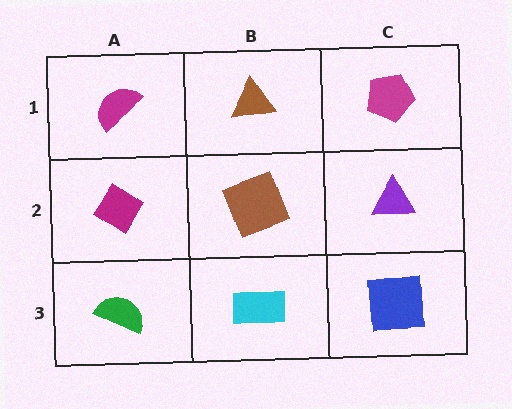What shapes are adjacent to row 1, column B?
A brown square (row 2, column B), a magenta semicircle (row 1, column A), a magenta pentagon (row 1, column C).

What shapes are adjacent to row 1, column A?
A magenta diamond (row 2, column A), a brown triangle (row 1, column B).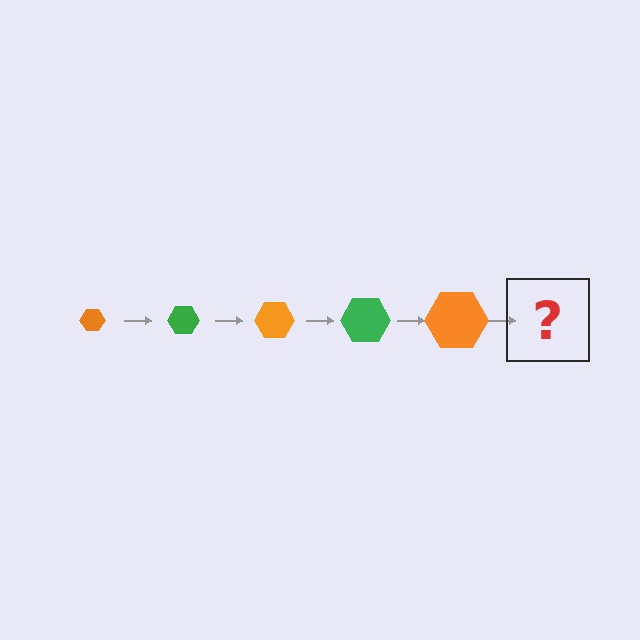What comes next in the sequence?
The next element should be a green hexagon, larger than the previous one.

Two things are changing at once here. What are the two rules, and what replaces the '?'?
The two rules are that the hexagon grows larger each step and the color cycles through orange and green. The '?' should be a green hexagon, larger than the previous one.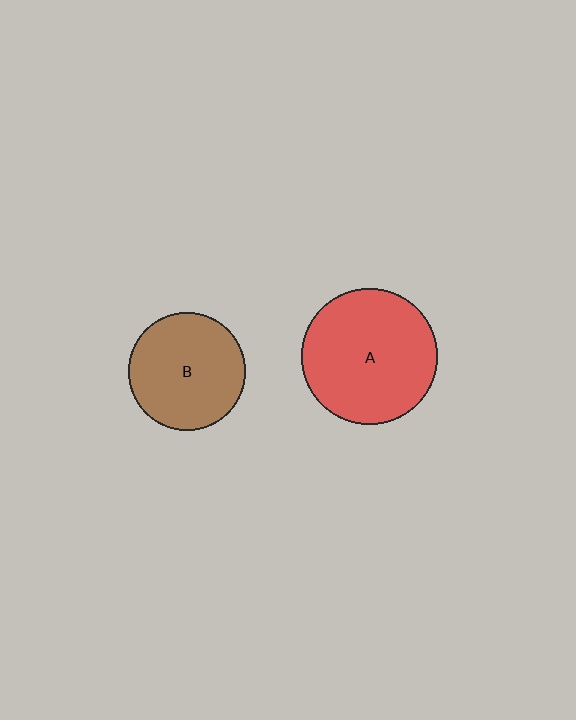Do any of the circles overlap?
No, none of the circles overlap.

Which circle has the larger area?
Circle A (red).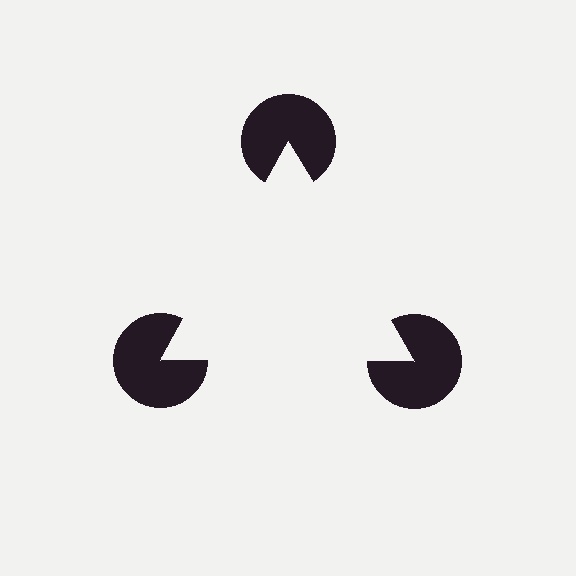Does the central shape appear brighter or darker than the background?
It typically appears slightly brighter than the background, even though no actual brightness change is drawn.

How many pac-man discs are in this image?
There are 3 — one at each vertex of the illusory triangle.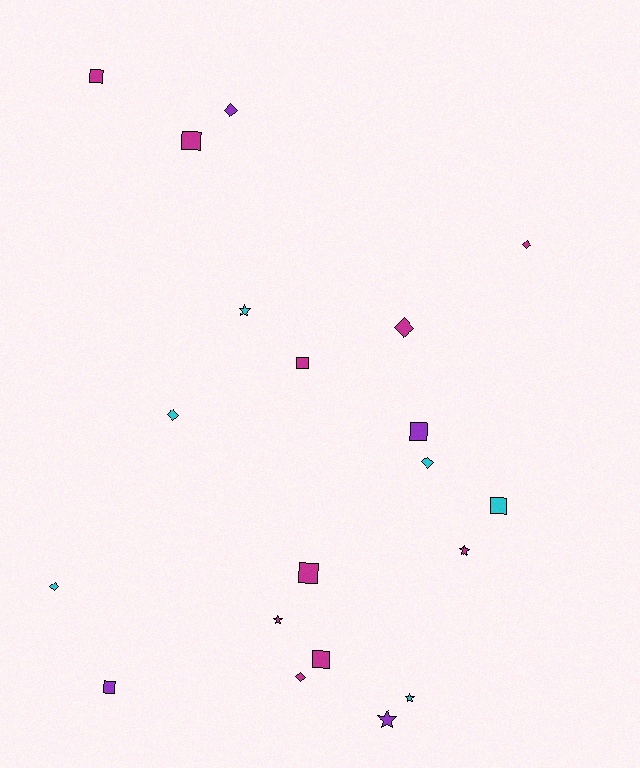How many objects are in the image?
There are 20 objects.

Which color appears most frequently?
Magenta, with 10 objects.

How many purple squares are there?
There are 2 purple squares.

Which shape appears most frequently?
Square, with 8 objects.